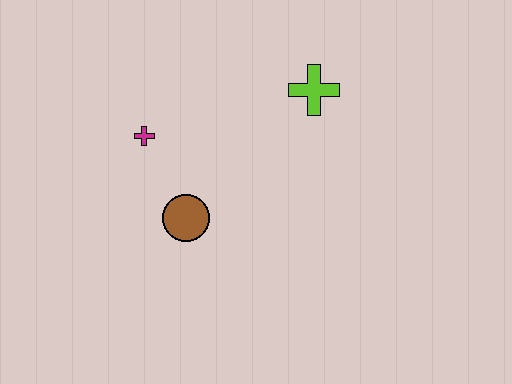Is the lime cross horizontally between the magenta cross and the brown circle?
No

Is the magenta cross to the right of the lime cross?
No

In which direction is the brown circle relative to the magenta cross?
The brown circle is below the magenta cross.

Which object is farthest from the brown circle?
The lime cross is farthest from the brown circle.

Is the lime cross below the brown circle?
No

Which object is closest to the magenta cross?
The brown circle is closest to the magenta cross.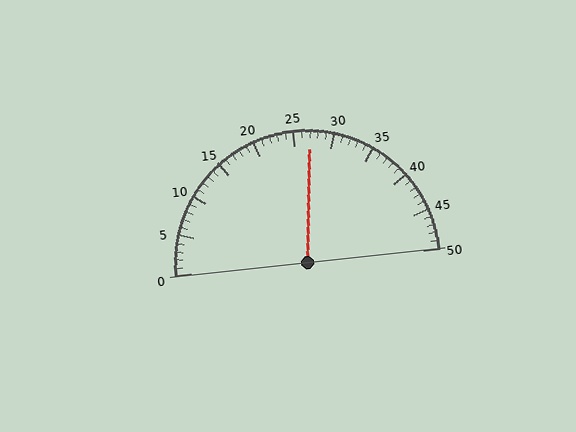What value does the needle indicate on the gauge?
The needle indicates approximately 27.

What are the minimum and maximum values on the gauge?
The gauge ranges from 0 to 50.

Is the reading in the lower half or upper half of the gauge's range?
The reading is in the upper half of the range (0 to 50).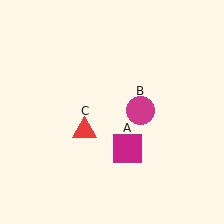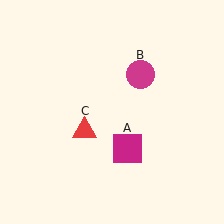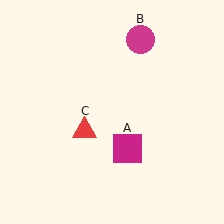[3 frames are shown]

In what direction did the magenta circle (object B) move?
The magenta circle (object B) moved up.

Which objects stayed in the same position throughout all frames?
Magenta square (object A) and red triangle (object C) remained stationary.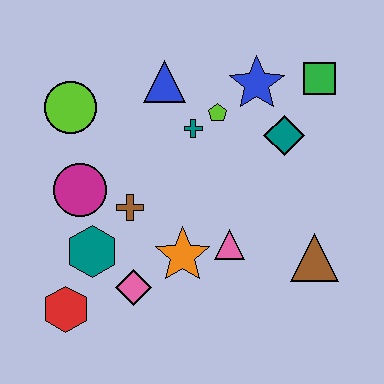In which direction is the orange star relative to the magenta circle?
The orange star is to the right of the magenta circle.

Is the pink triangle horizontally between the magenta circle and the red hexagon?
No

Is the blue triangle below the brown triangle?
No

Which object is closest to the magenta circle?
The brown cross is closest to the magenta circle.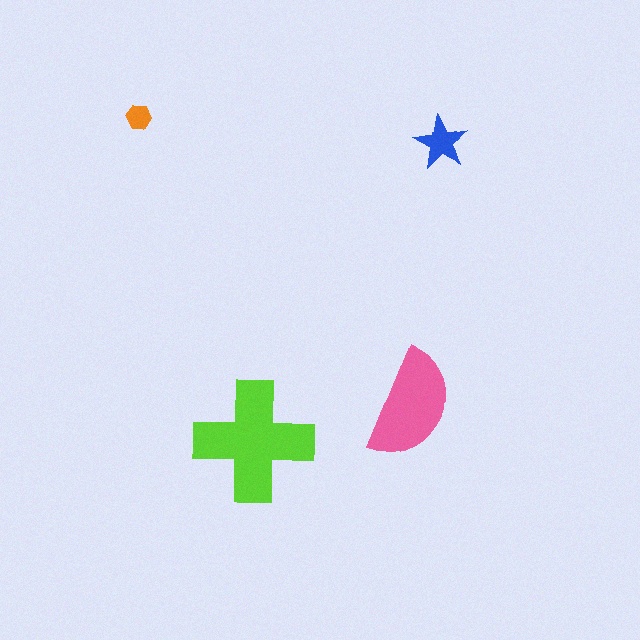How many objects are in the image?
There are 4 objects in the image.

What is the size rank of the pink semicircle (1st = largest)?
2nd.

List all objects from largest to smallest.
The lime cross, the pink semicircle, the blue star, the orange hexagon.